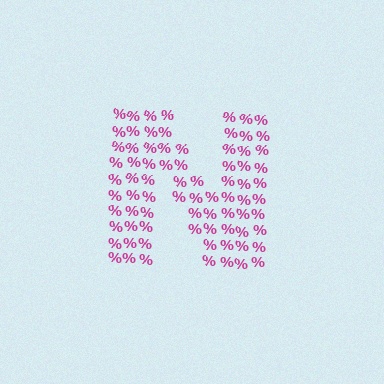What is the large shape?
The large shape is the letter N.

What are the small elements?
The small elements are percent signs.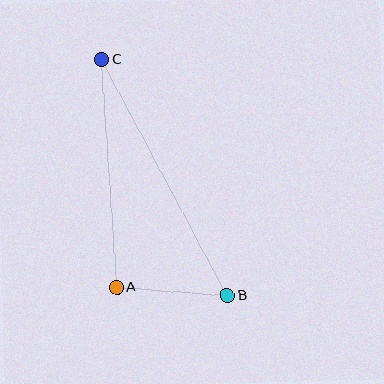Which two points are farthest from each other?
Points B and C are farthest from each other.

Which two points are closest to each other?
Points A and B are closest to each other.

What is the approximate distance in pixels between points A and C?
The distance between A and C is approximately 228 pixels.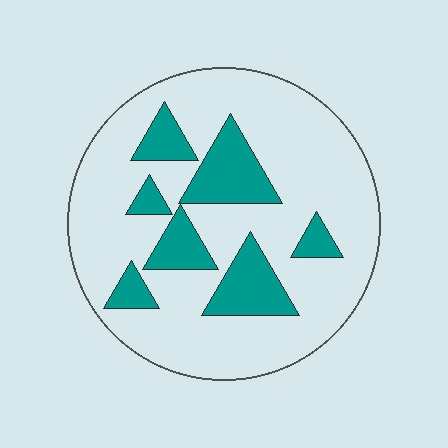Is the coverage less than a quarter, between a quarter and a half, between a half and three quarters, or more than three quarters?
Less than a quarter.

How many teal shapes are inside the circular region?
7.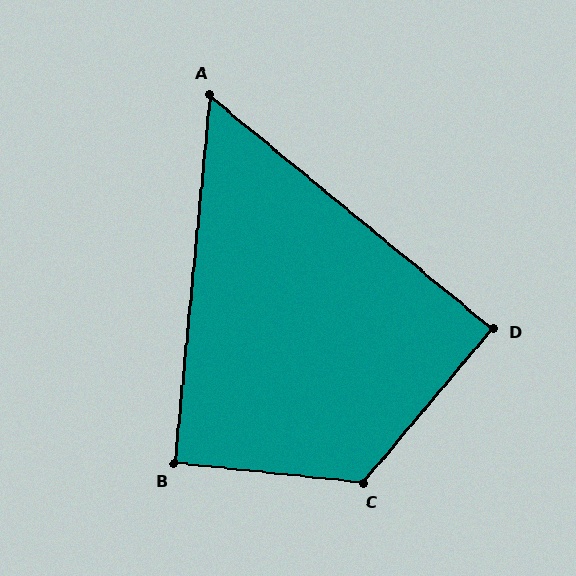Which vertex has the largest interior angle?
C, at approximately 124 degrees.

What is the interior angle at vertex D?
Approximately 90 degrees (approximately right).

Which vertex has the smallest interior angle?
A, at approximately 56 degrees.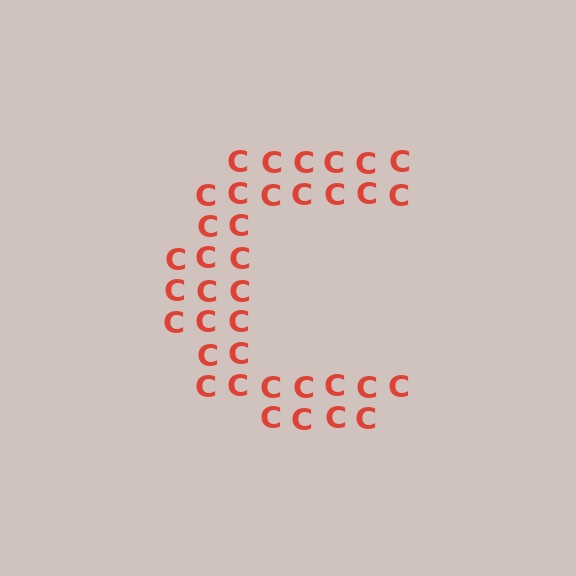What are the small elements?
The small elements are letter C's.